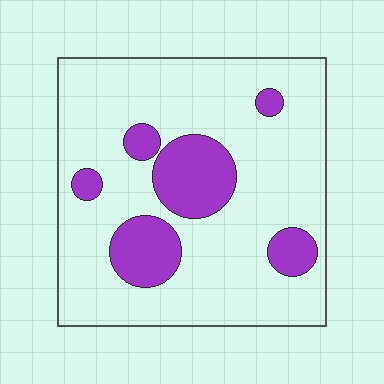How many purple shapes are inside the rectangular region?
6.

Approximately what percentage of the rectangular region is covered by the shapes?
Approximately 20%.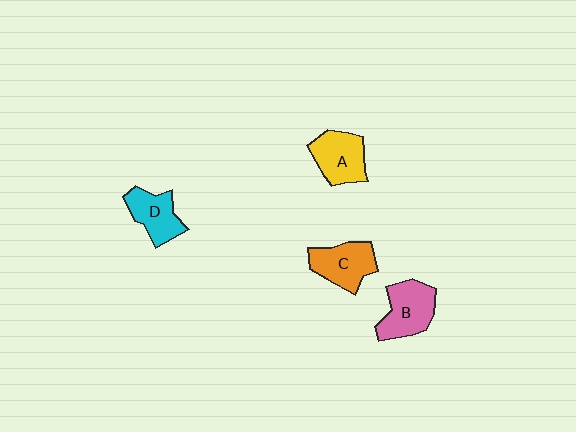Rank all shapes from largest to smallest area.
From largest to smallest: B (pink), C (orange), A (yellow), D (cyan).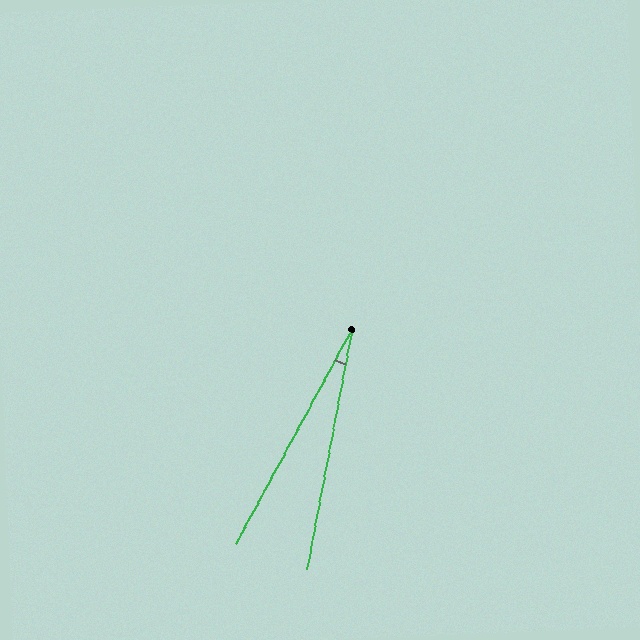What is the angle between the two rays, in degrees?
Approximately 18 degrees.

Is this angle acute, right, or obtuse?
It is acute.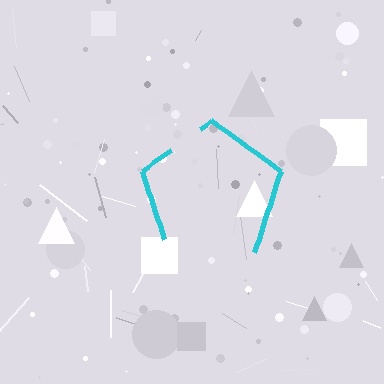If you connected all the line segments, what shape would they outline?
They would outline a pentagon.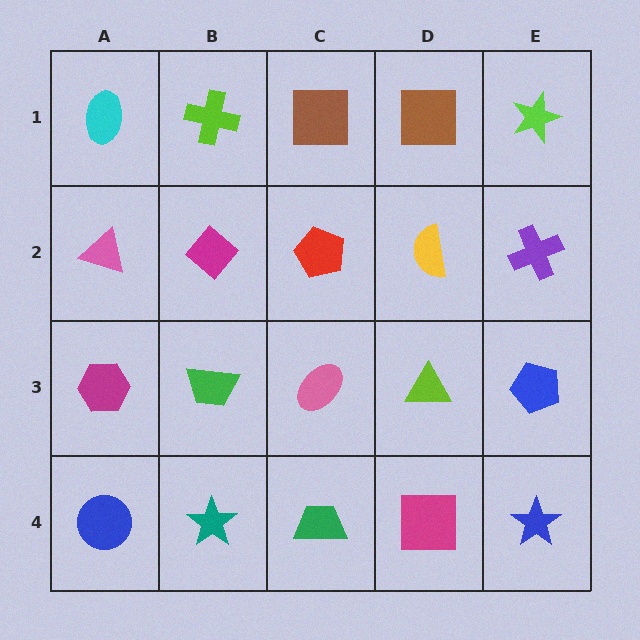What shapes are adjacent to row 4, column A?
A magenta hexagon (row 3, column A), a teal star (row 4, column B).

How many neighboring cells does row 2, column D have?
4.